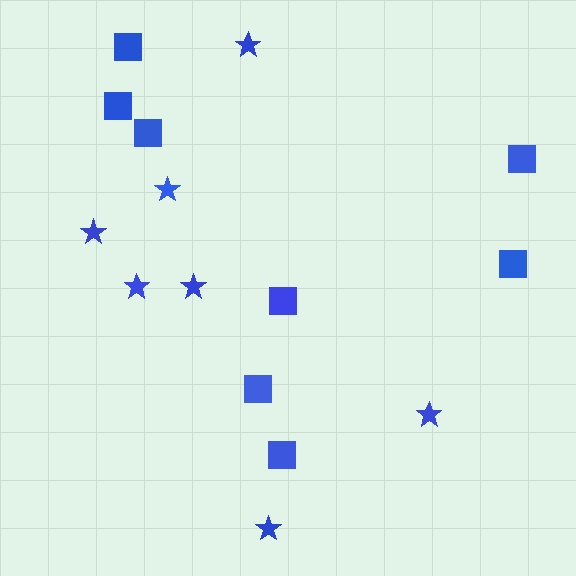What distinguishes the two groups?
There are 2 groups: one group of stars (7) and one group of squares (8).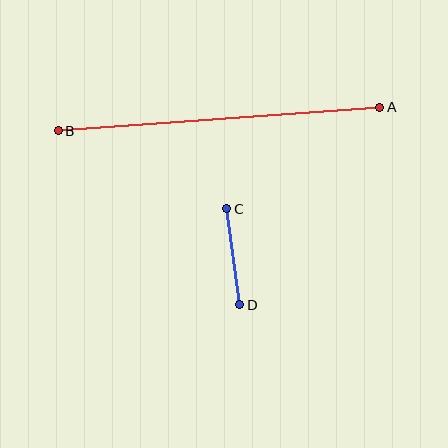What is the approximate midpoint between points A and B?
The midpoint is at approximately (219, 119) pixels.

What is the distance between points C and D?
The distance is approximately 97 pixels.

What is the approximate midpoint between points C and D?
The midpoint is at approximately (233, 257) pixels.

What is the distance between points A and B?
The distance is approximately 322 pixels.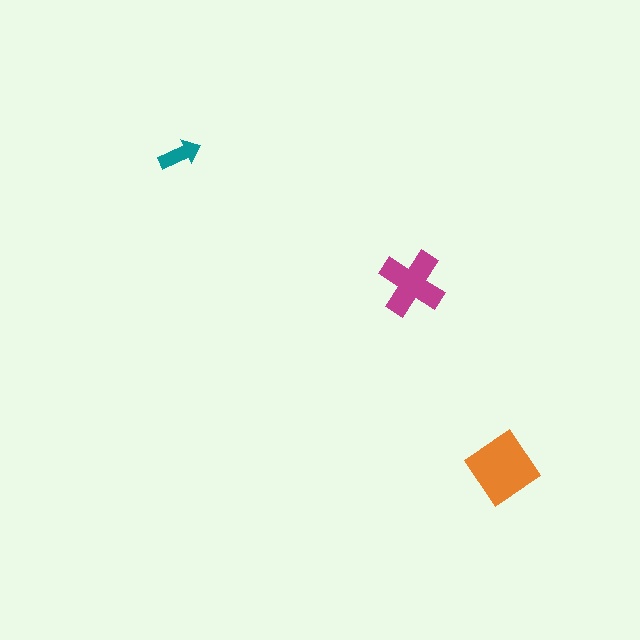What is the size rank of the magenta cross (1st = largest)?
2nd.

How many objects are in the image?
There are 3 objects in the image.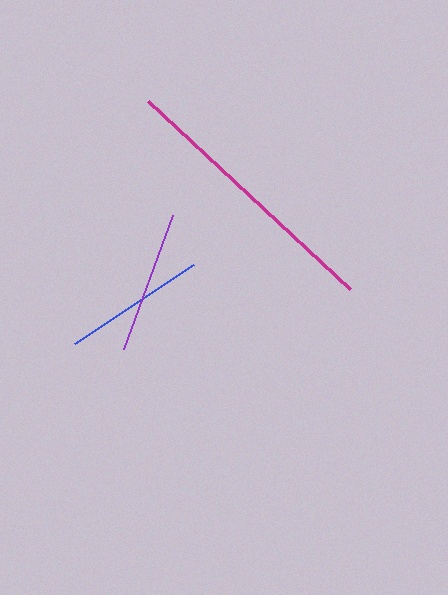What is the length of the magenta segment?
The magenta segment is approximately 276 pixels long.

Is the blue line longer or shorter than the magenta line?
The magenta line is longer than the blue line.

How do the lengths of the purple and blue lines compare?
The purple and blue lines are approximately the same length.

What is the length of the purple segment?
The purple segment is approximately 143 pixels long.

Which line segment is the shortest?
The blue line is the shortest at approximately 142 pixels.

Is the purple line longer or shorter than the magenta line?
The magenta line is longer than the purple line.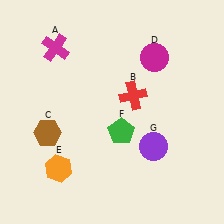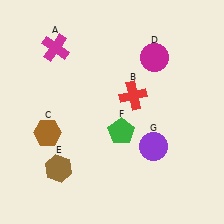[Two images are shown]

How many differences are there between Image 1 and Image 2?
There is 1 difference between the two images.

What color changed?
The hexagon (E) changed from orange in Image 1 to brown in Image 2.